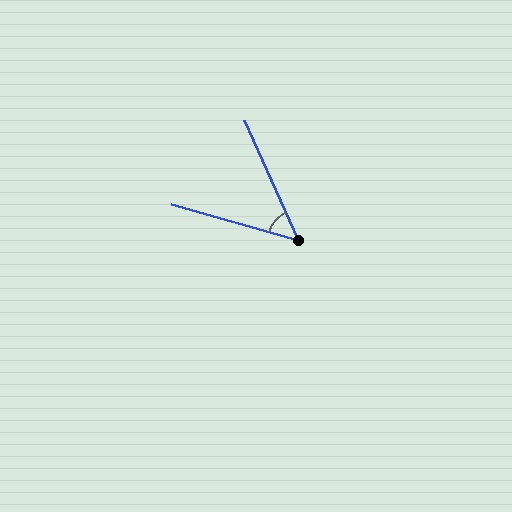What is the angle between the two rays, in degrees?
Approximately 50 degrees.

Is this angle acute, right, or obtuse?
It is acute.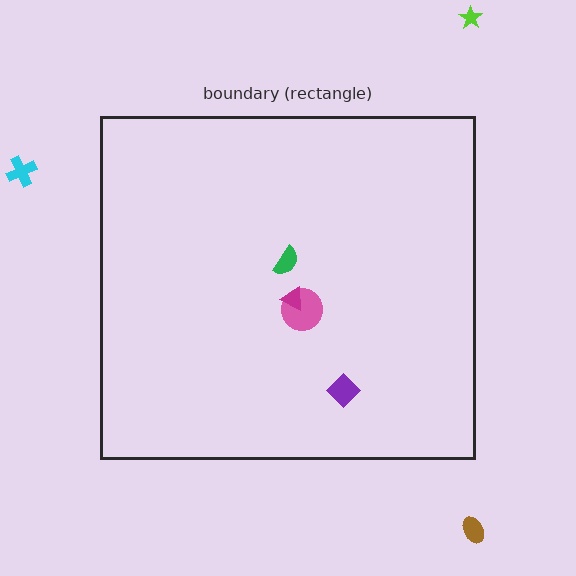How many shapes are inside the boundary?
4 inside, 3 outside.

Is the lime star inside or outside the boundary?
Outside.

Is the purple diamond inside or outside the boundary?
Inside.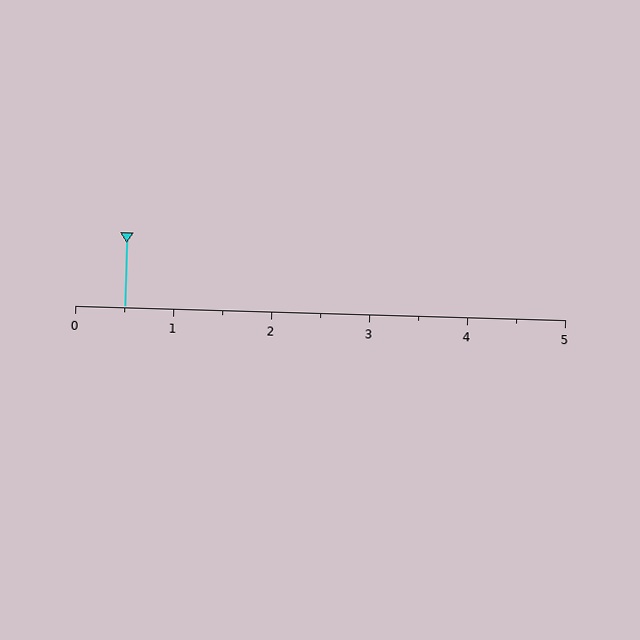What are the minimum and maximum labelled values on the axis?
The axis runs from 0 to 5.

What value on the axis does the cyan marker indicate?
The marker indicates approximately 0.5.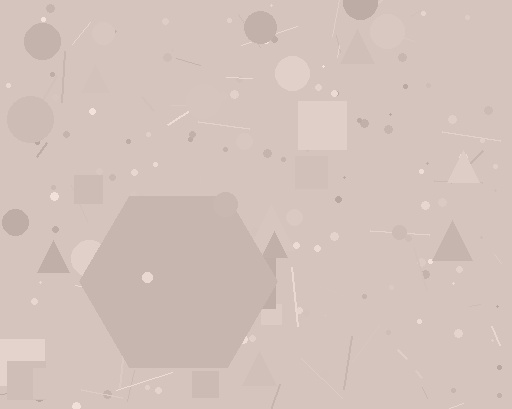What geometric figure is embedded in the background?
A hexagon is embedded in the background.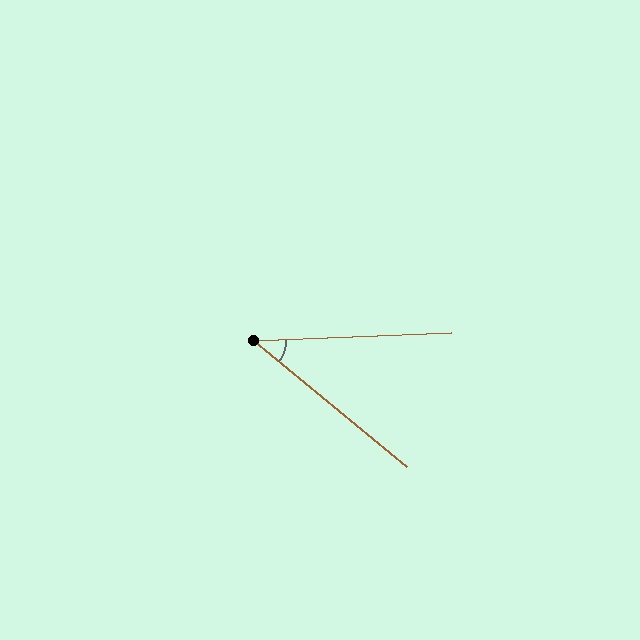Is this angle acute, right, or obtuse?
It is acute.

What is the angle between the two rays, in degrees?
Approximately 42 degrees.